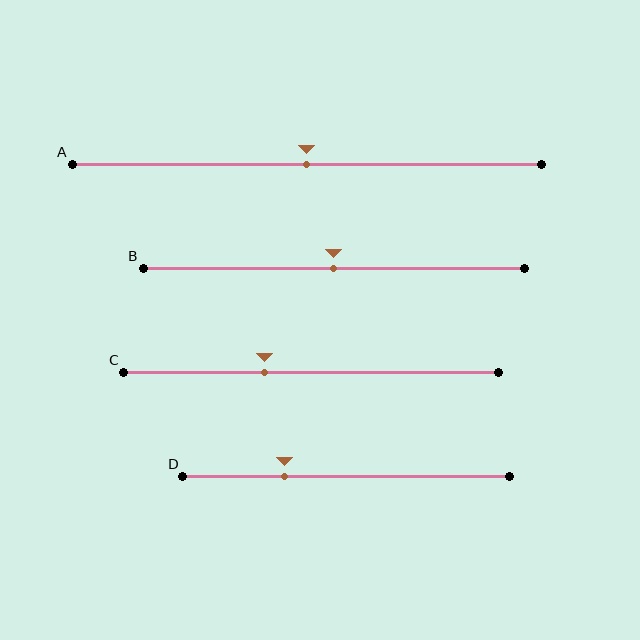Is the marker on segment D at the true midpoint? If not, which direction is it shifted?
No, the marker on segment D is shifted to the left by about 19% of the segment length.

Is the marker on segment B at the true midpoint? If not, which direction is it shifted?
Yes, the marker on segment B is at the true midpoint.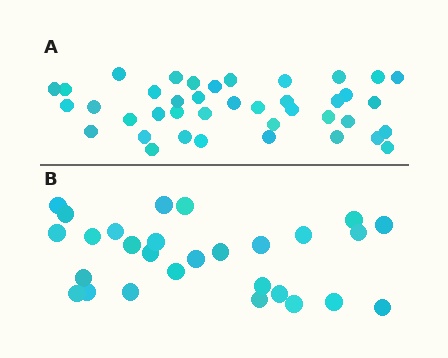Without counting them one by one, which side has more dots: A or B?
Region A (the top region) has more dots.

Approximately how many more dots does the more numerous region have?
Region A has roughly 12 or so more dots than region B.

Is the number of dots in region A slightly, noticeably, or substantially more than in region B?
Region A has noticeably more, but not dramatically so. The ratio is roughly 1.4 to 1.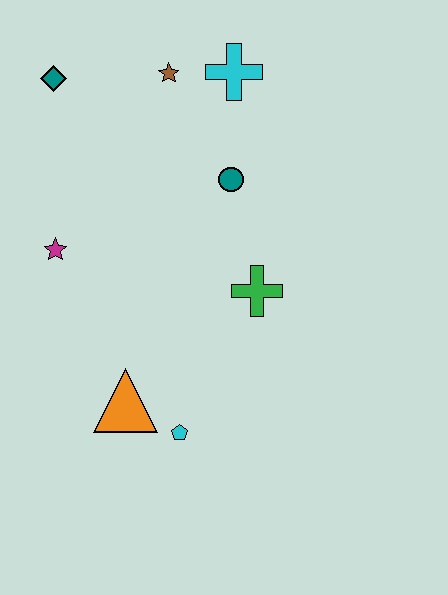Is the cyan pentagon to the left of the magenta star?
No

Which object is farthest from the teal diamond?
The cyan pentagon is farthest from the teal diamond.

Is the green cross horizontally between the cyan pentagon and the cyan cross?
No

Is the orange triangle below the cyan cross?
Yes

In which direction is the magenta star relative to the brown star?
The magenta star is below the brown star.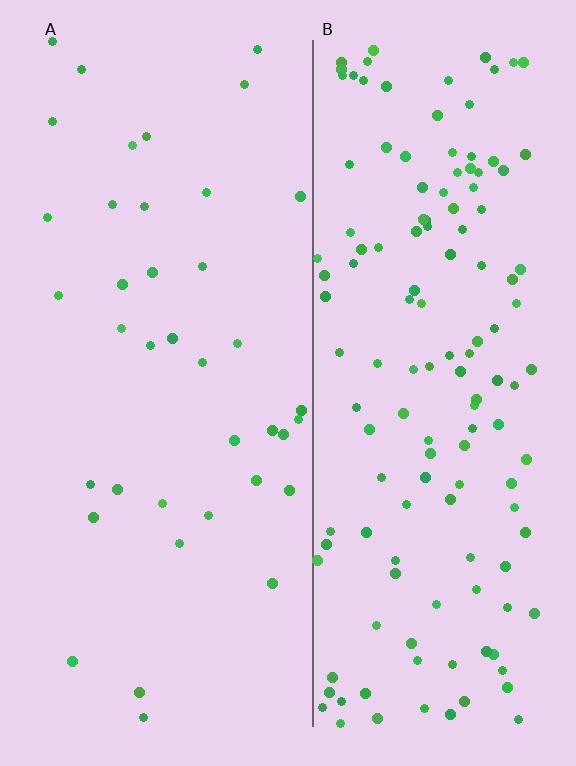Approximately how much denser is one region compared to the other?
Approximately 3.6× — region B over region A.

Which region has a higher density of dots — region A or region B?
B (the right).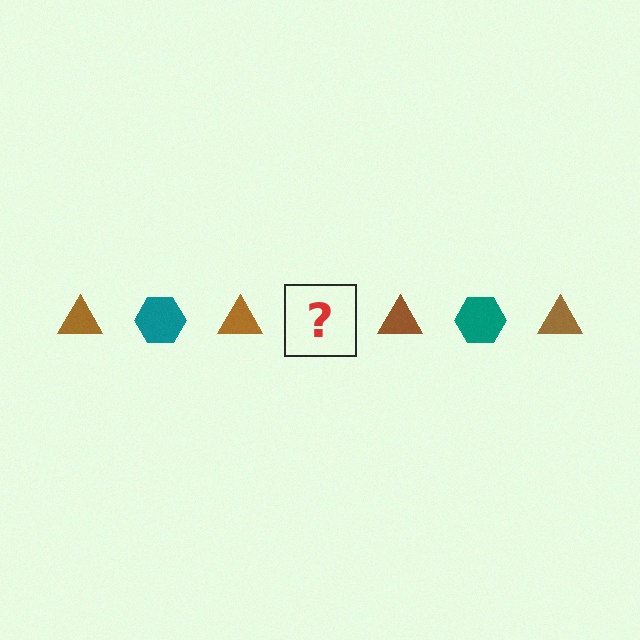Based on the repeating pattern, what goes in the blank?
The blank should be a teal hexagon.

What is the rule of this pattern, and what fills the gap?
The rule is that the pattern alternates between brown triangle and teal hexagon. The gap should be filled with a teal hexagon.